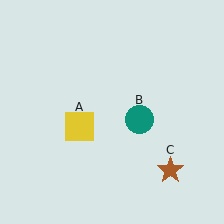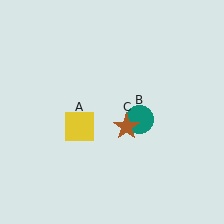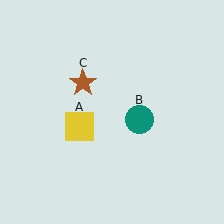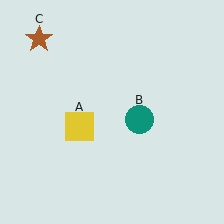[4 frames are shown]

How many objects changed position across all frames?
1 object changed position: brown star (object C).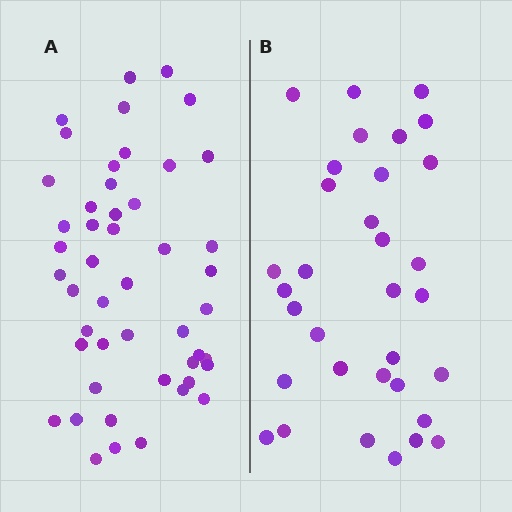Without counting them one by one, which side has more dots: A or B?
Region A (the left region) has more dots.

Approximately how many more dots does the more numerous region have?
Region A has approximately 15 more dots than region B.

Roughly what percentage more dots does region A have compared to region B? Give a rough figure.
About 45% more.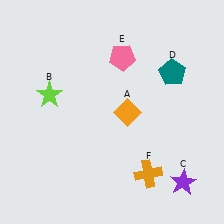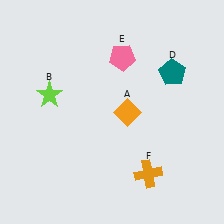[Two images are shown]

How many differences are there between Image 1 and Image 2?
There is 1 difference between the two images.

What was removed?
The purple star (C) was removed in Image 2.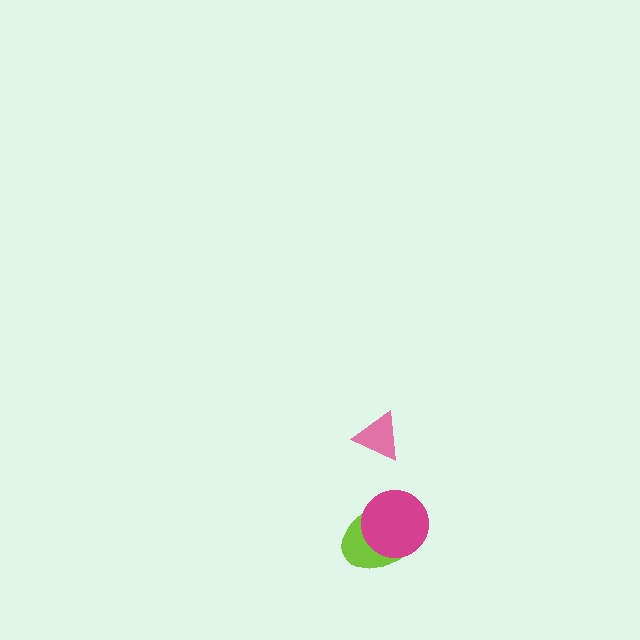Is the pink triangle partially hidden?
No, no other shape covers it.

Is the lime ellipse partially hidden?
Yes, it is partially covered by another shape.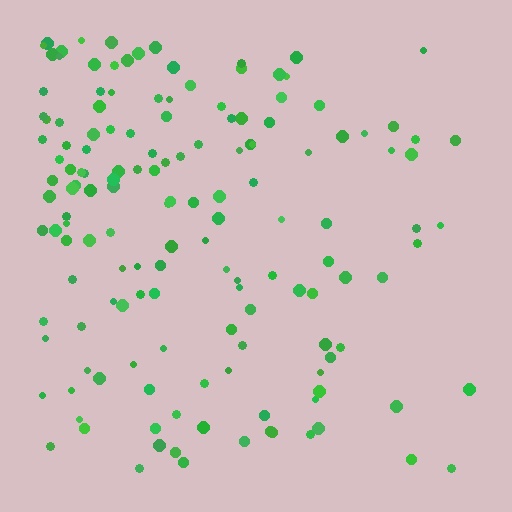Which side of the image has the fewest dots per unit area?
The right.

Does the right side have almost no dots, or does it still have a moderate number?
Still a moderate number, just noticeably fewer than the left.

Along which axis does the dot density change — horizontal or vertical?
Horizontal.